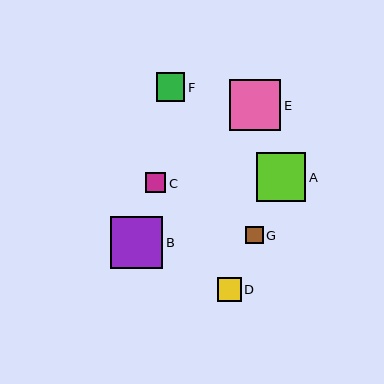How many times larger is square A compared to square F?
Square A is approximately 1.7 times the size of square F.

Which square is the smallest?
Square G is the smallest with a size of approximately 18 pixels.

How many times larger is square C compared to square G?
Square C is approximately 1.1 times the size of square G.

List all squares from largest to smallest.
From largest to smallest: B, E, A, F, D, C, G.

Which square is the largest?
Square B is the largest with a size of approximately 52 pixels.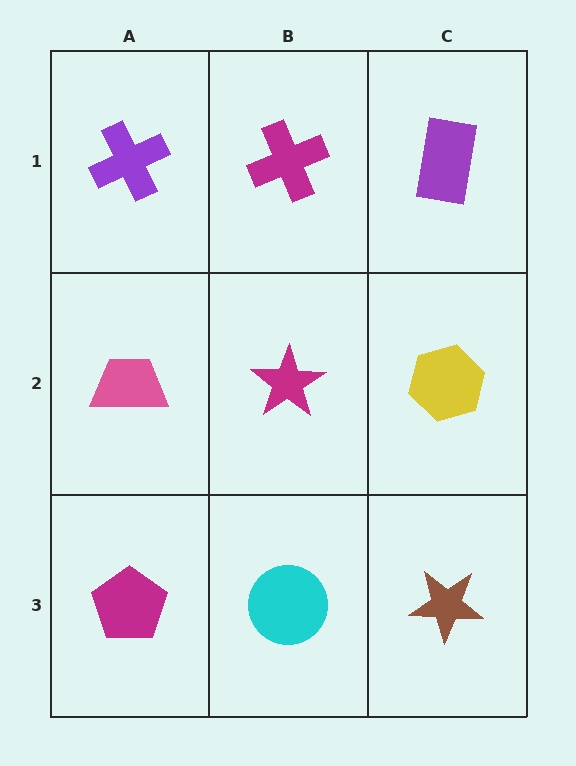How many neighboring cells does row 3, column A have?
2.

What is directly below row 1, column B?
A magenta star.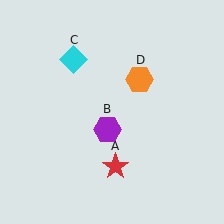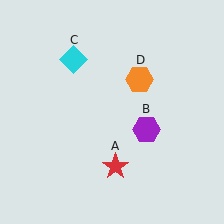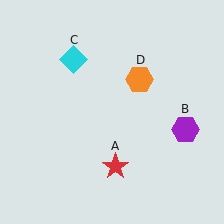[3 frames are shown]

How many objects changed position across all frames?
1 object changed position: purple hexagon (object B).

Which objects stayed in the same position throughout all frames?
Red star (object A) and cyan diamond (object C) and orange hexagon (object D) remained stationary.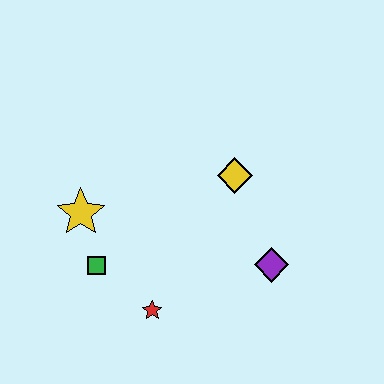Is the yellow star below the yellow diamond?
Yes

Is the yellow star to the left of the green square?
Yes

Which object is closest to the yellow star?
The green square is closest to the yellow star.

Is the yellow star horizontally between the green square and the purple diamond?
No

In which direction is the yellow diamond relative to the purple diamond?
The yellow diamond is above the purple diamond.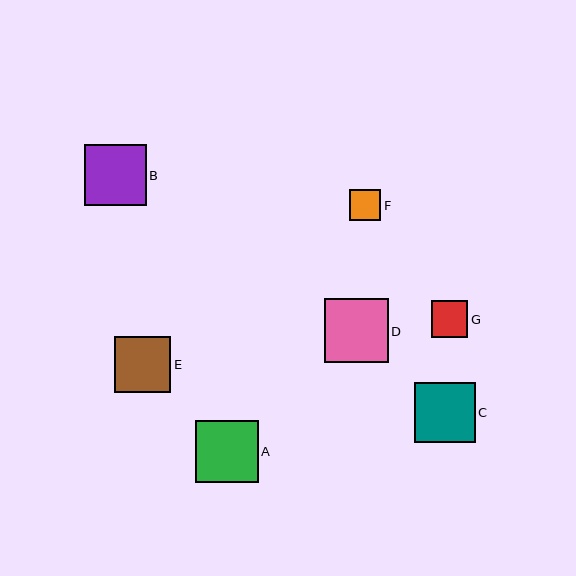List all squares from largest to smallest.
From largest to smallest: D, A, B, C, E, G, F.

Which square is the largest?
Square D is the largest with a size of approximately 64 pixels.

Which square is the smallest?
Square F is the smallest with a size of approximately 31 pixels.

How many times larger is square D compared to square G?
Square D is approximately 1.7 times the size of square G.